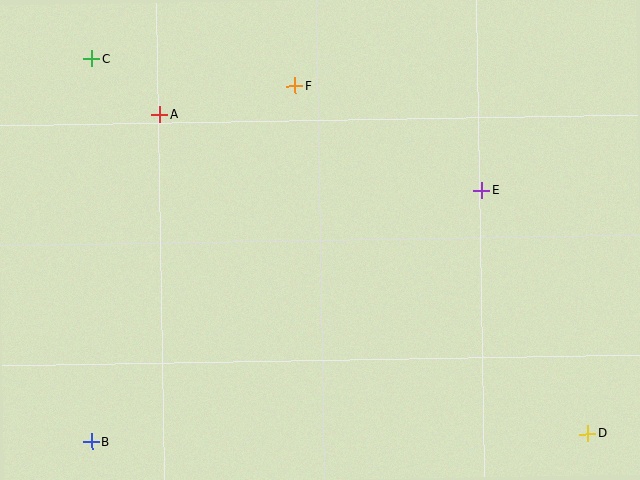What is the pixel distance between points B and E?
The distance between B and E is 464 pixels.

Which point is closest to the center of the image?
Point F at (295, 86) is closest to the center.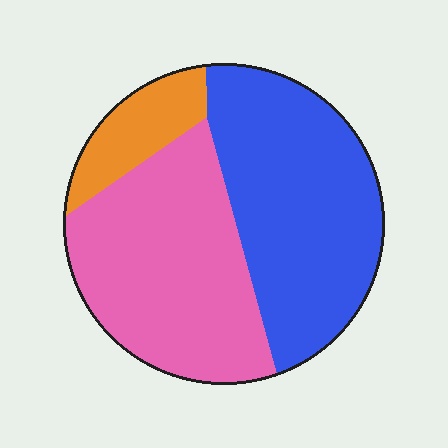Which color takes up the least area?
Orange, at roughly 10%.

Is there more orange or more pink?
Pink.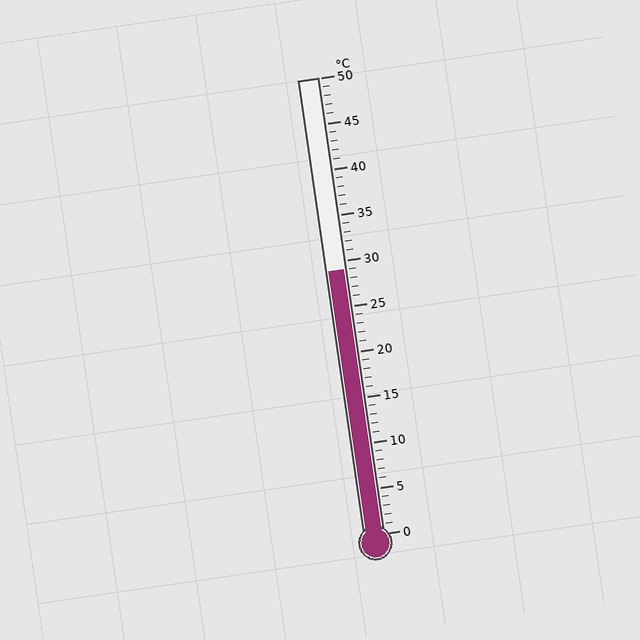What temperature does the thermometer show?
The thermometer shows approximately 29°C.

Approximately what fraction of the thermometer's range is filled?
The thermometer is filled to approximately 60% of its range.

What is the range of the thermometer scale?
The thermometer scale ranges from 0°C to 50°C.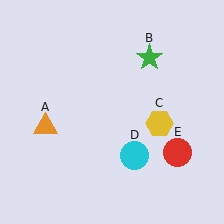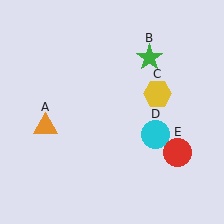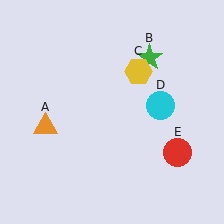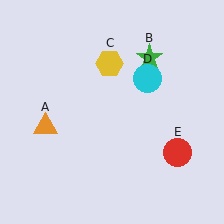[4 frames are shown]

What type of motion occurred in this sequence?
The yellow hexagon (object C), cyan circle (object D) rotated counterclockwise around the center of the scene.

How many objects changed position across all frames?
2 objects changed position: yellow hexagon (object C), cyan circle (object D).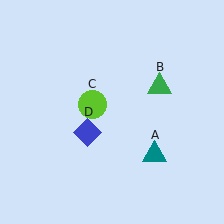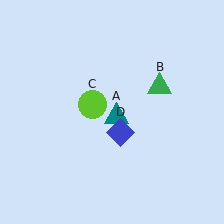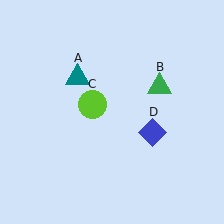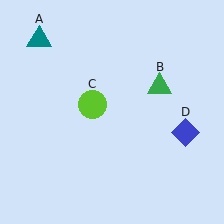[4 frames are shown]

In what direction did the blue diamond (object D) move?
The blue diamond (object D) moved right.